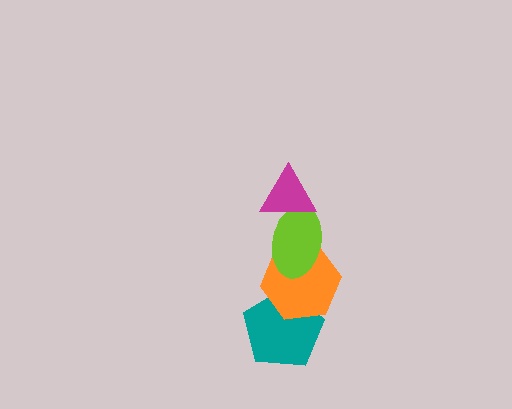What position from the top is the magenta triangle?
The magenta triangle is 1st from the top.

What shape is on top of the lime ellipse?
The magenta triangle is on top of the lime ellipse.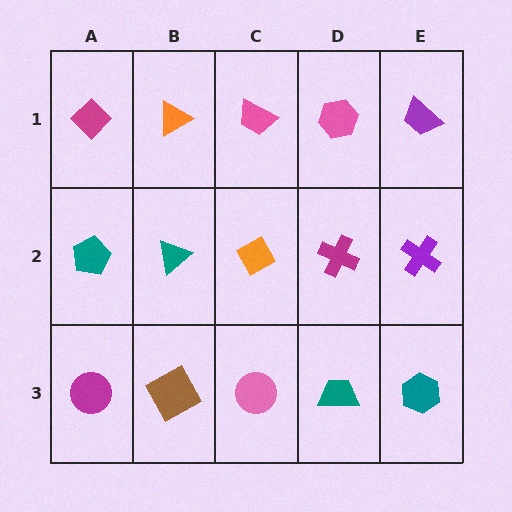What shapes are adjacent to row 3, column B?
A teal triangle (row 2, column B), a magenta circle (row 3, column A), a pink circle (row 3, column C).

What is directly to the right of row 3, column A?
A brown square.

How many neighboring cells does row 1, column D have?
3.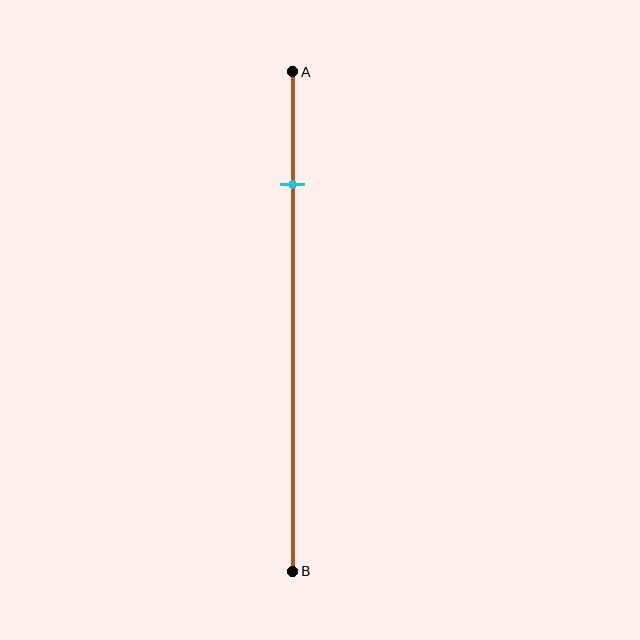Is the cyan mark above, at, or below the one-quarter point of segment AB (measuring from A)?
The cyan mark is approximately at the one-quarter point of segment AB.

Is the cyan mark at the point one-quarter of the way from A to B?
Yes, the mark is approximately at the one-quarter point.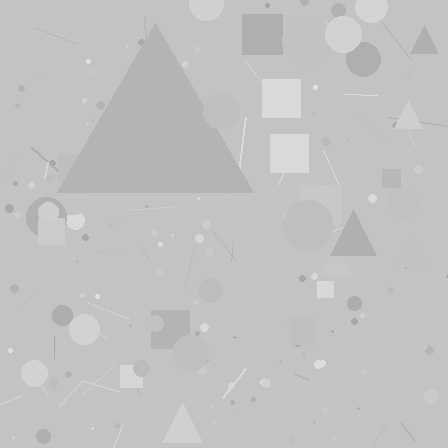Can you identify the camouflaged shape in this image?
The camouflaged shape is a triangle.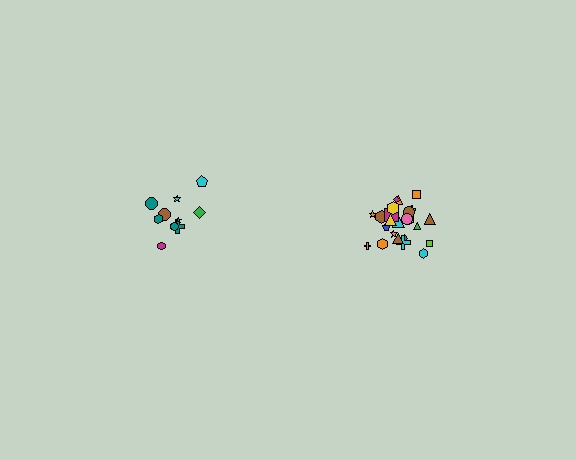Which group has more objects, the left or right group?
The right group.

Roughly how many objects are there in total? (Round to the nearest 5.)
Roughly 35 objects in total.